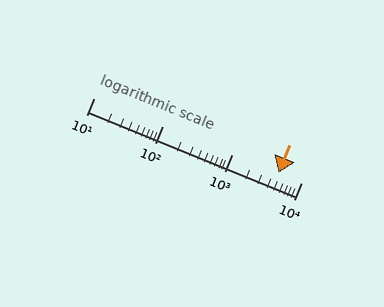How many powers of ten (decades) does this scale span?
The scale spans 3 decades, from 10 to 10000.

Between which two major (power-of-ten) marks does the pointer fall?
The pointer is between 1000 and 10000.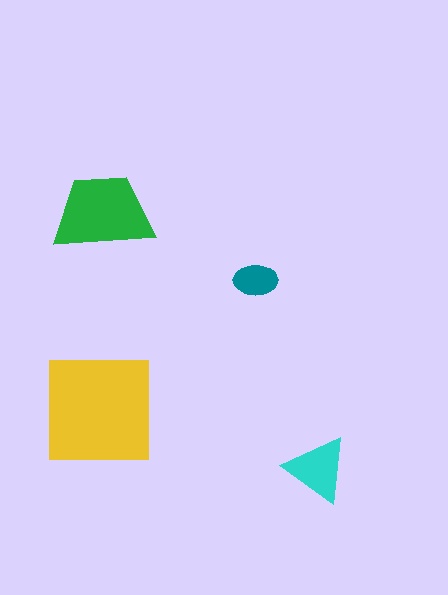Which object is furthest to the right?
The cyan triangle is rightmost.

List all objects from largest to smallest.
The yellow square, the green trapezoid, the cyan triangle, the teal ellipse.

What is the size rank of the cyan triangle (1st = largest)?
3rd.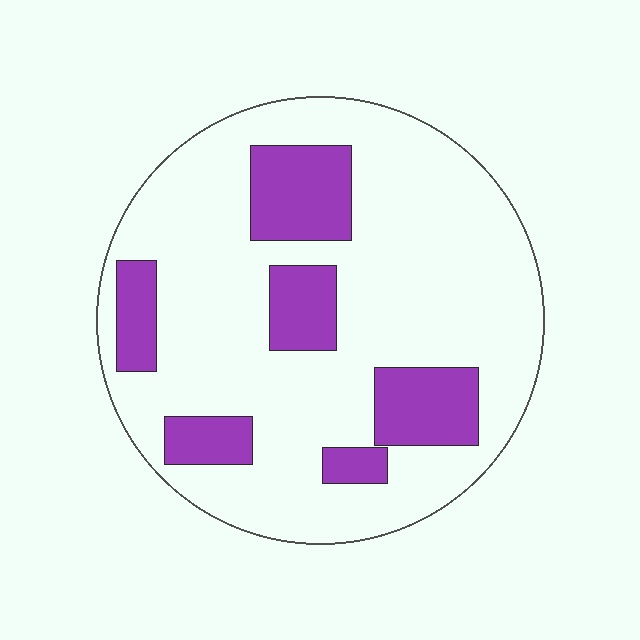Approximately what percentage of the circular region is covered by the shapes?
Approximately 20%.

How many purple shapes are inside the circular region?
6.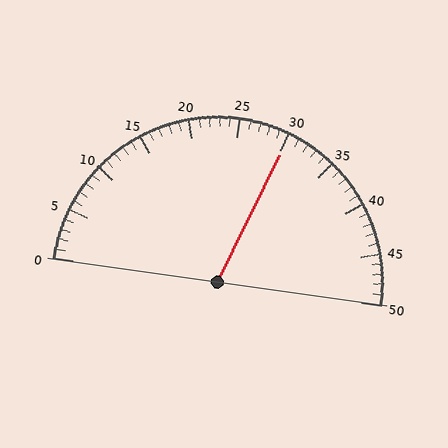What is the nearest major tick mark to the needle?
The nearest major tick mark is 30.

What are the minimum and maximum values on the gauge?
The gauge ranges from 0 to 50.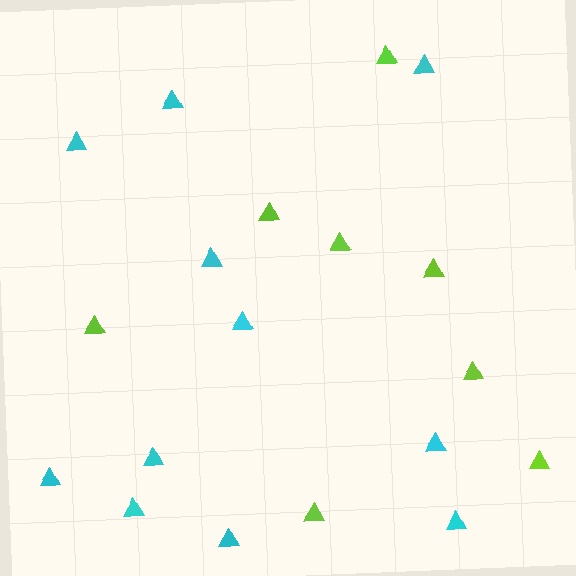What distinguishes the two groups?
There are 2 groups: one group of lime triangles (8) and one group of cyan triangles (11).